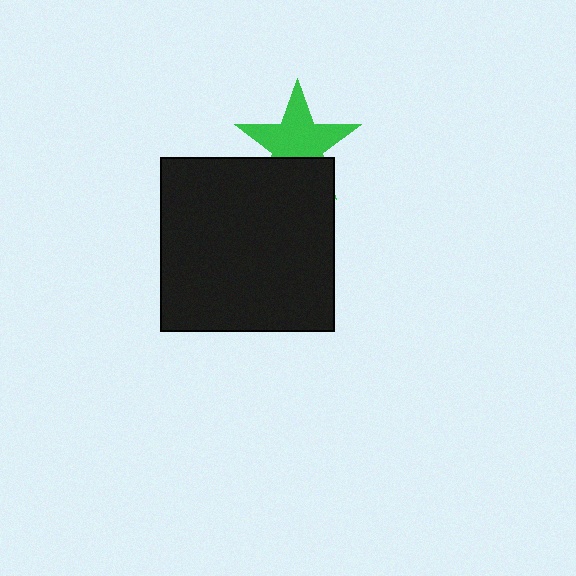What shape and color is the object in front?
The object in front is a black square.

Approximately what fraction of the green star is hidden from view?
Roughly 32% of the green star is hidden behind the black square.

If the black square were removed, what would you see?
You would see the complete green star.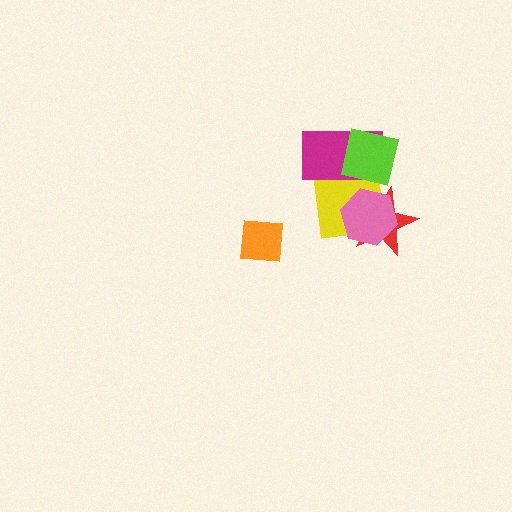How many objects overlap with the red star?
2 objects overlap with the red star.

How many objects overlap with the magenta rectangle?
2 objects overlap with the magenta rectangle.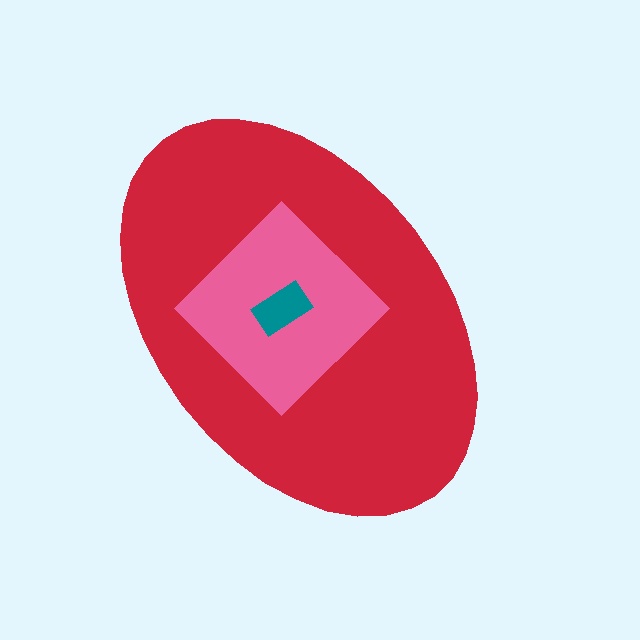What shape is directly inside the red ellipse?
The pink diamond.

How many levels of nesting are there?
3.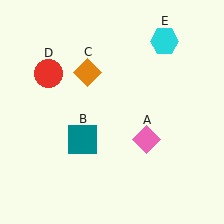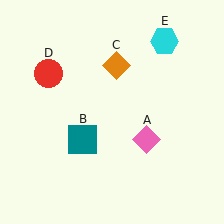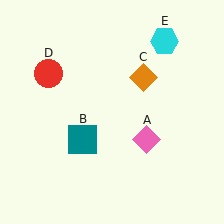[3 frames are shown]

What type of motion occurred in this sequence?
The orange diamond (object C) rotated clockwise around the center of the scene.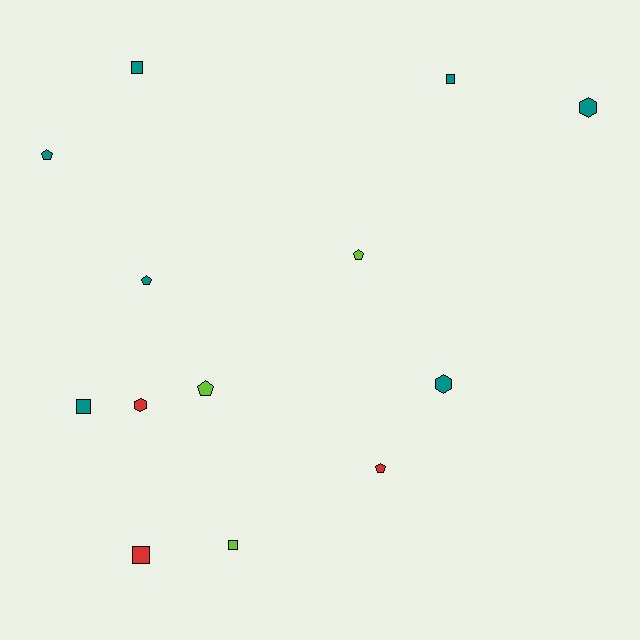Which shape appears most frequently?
Square, with 5 objects.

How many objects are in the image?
There are 13 objects.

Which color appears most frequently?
Teal, with 7 objects.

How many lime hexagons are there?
There are no lime hexagons.